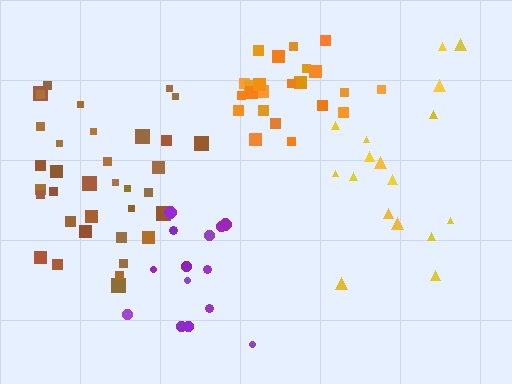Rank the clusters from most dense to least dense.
orange, brown, purple, yellow.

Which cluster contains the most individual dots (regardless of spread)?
Brown (35).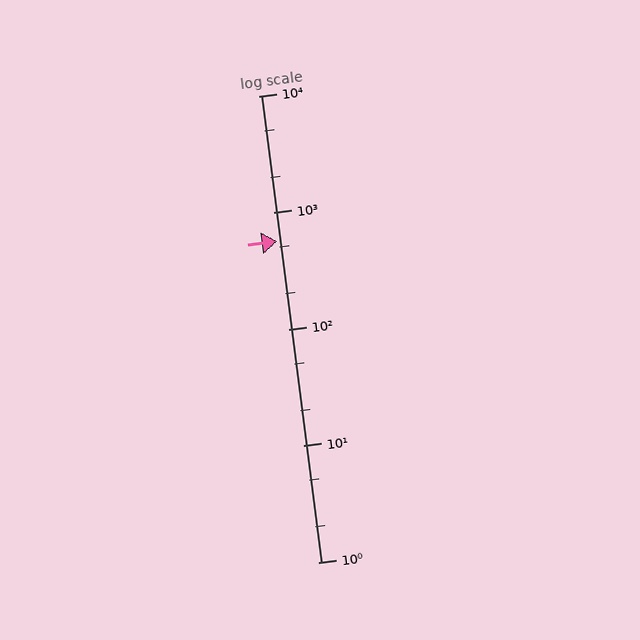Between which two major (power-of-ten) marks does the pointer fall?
The pointer is between 100 and 1000.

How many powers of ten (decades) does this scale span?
The scale spans 4 decades, from 1 to 10000.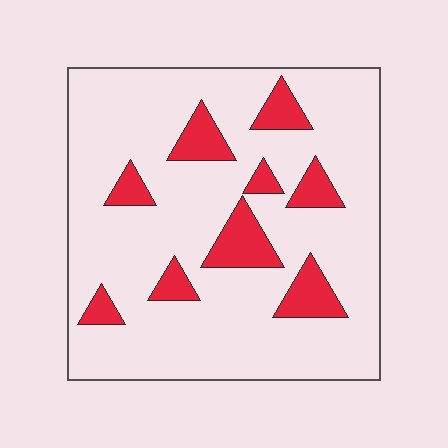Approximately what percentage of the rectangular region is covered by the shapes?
Approximately 15%.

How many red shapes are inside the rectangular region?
9.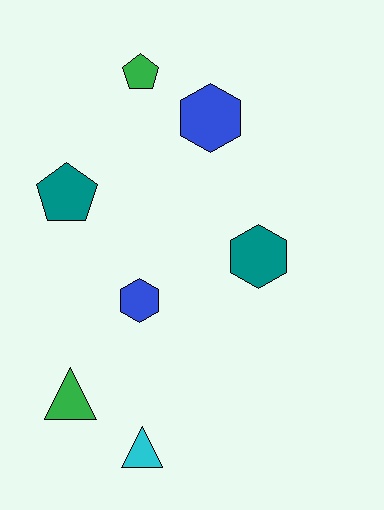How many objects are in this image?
There are 7 objects.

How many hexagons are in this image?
There are 3 hexagons.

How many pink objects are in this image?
There are no pink objects.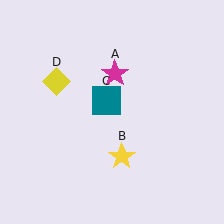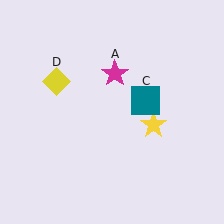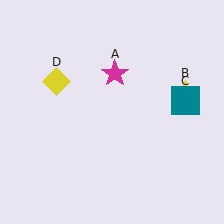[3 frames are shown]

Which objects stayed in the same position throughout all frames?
Magenta star (object A) and yellow diamond (object D) remained stationary.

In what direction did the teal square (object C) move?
The teal square (object C) moved right.